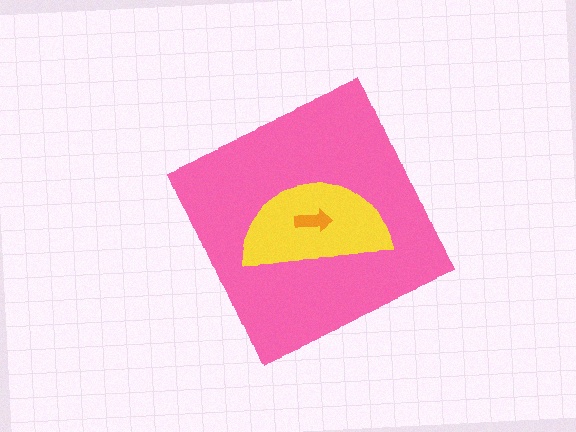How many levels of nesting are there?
3.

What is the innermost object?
The orange arrow.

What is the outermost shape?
The pink diamond.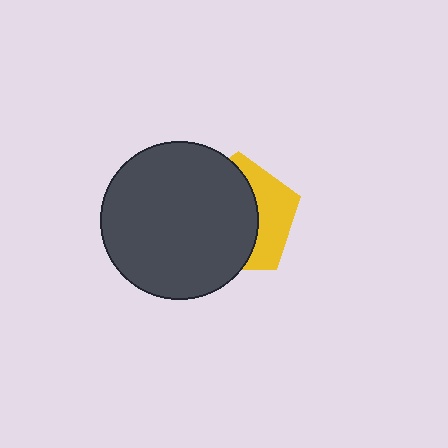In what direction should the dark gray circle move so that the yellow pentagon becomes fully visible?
The dark gray circle should move left. That is the shortest direction to clear the overlap and leave the yellow pentagon fully visible.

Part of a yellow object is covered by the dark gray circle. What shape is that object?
It is a pentagon.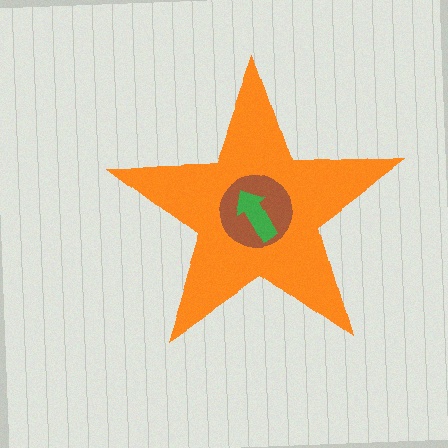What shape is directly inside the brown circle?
The green arrow.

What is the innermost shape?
The green arrow.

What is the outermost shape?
The orange star.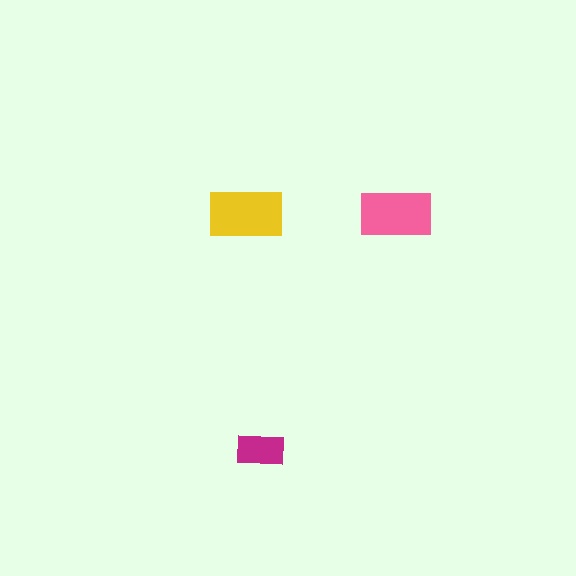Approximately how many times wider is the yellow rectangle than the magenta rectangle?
About 1.5 times wider.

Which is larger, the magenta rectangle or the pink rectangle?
The pink one.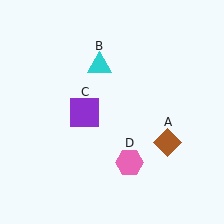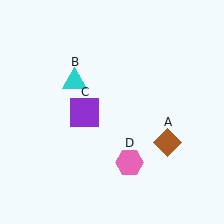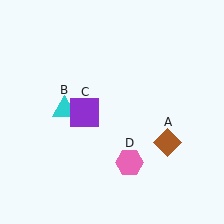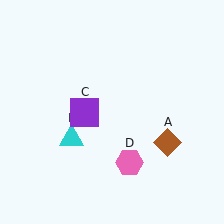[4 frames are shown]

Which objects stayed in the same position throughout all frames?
Brown diamond (object A) and purple square (object C) and pink hexagon (object D) remained stationary.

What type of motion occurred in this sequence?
The cyan triangle (object B) rotated counterclockwise around the center of the scene.